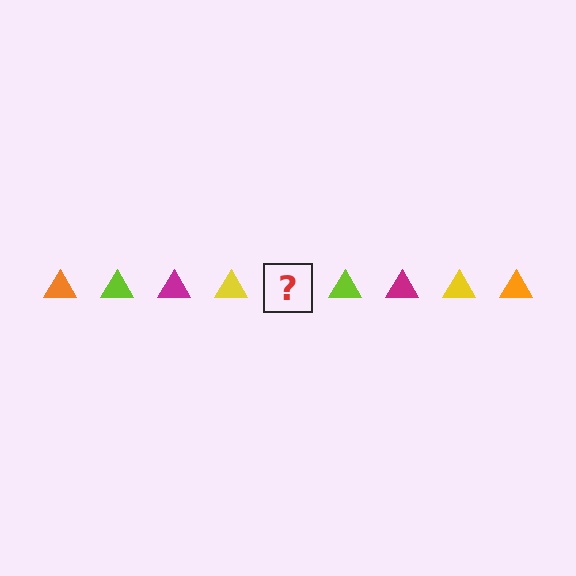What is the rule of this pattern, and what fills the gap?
The rule is that the pattern cycles through orange, lime, magenta, yellow triangles. The gap should be filled with an orange triangle.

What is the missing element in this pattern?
The missing element is an orange triangle.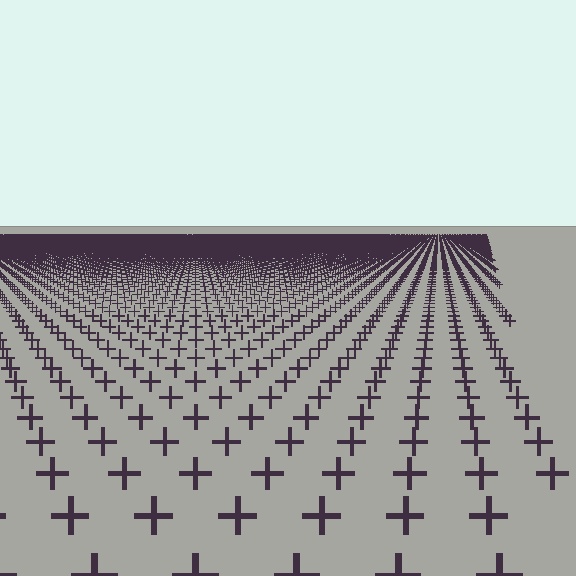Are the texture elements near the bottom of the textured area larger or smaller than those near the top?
Larger. Near the bottom, elements are closer to the viewer and appear at a bigger on-screen size.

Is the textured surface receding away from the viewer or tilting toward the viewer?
The surface is receding away from the viewer. Texture elements get smaller and denser toward the top.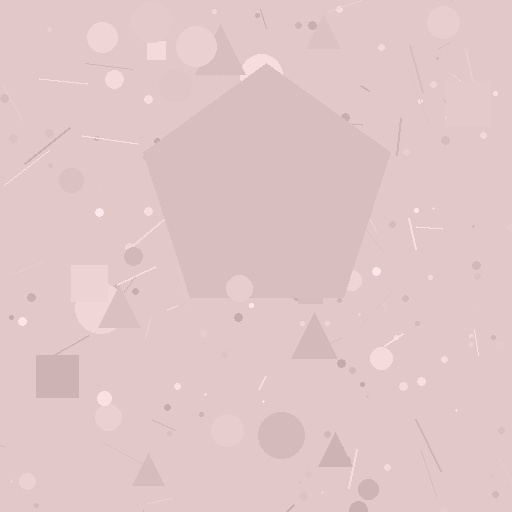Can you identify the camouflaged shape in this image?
The camouflaged shape is a pentagon.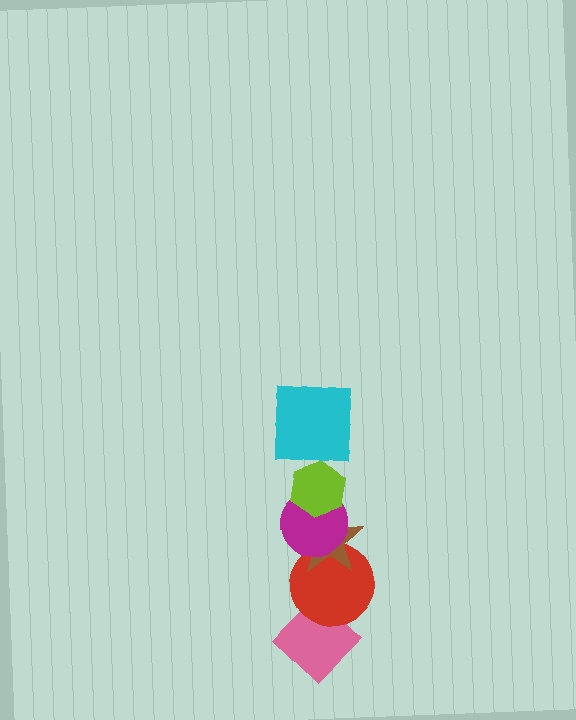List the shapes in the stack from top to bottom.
From top to bottom: the cyan square, the lime hexagon, the magenta circle, the brown star, the red circle, the pink diamond.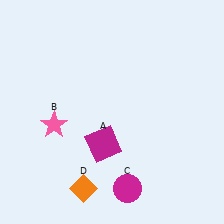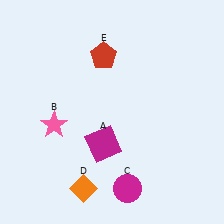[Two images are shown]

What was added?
A red pentagon (E) was added in Image 2.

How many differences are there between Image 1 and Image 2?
There is 1 difference between the two images.